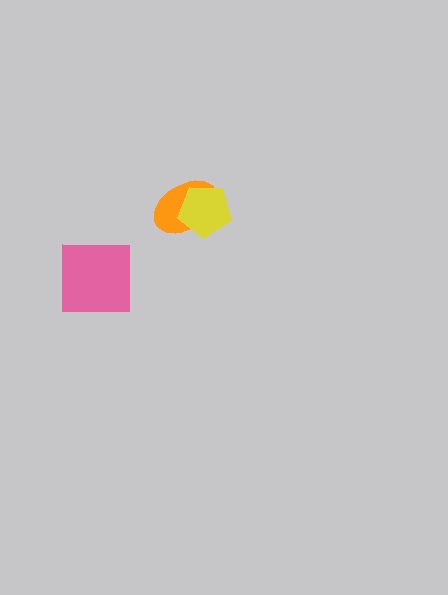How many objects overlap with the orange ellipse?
1 object overlaps with the orange ellipse.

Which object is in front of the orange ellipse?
The yellow pentagon is in front of the orange ellipse.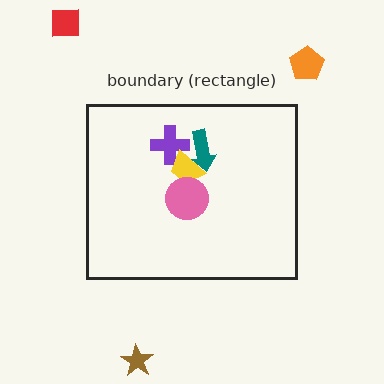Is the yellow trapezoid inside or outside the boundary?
Inside.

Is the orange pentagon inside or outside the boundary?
Outside.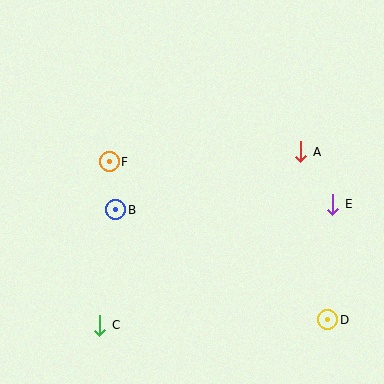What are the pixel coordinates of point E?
Point E is at (333, 204).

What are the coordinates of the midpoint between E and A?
The midpoint between E and A is at (317, 178).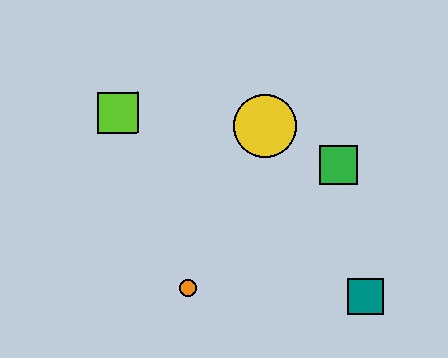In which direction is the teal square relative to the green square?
The teal square is below the green square.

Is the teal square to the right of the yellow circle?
Yes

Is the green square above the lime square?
No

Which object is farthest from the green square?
The lime square is farthest from the green square.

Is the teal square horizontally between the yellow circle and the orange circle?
No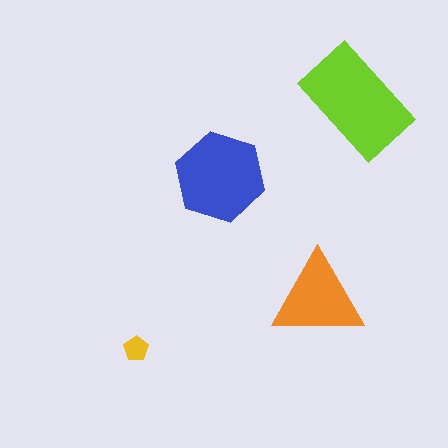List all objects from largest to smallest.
The lime rectangle, the blue hexagon, the orange triangle, the yellow pentagon.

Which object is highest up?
The lime rectangle is topmost.